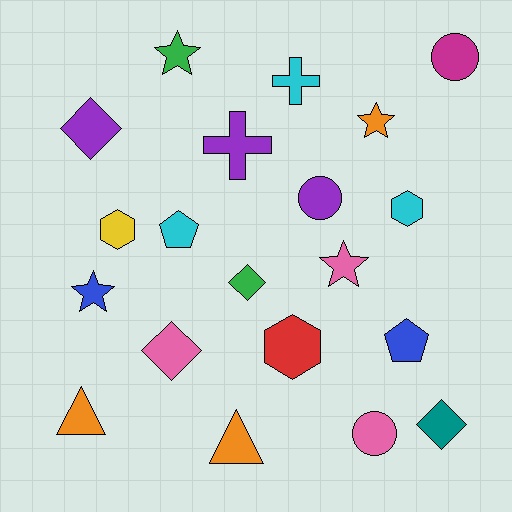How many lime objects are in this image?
There are no lime objects.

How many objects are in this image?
There are 20 objects.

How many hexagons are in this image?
There are 3 hexagons.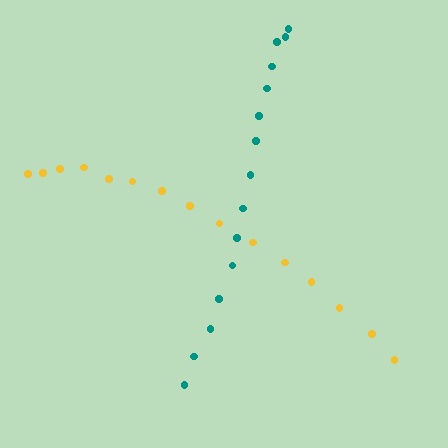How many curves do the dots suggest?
There are 2 distinct paths.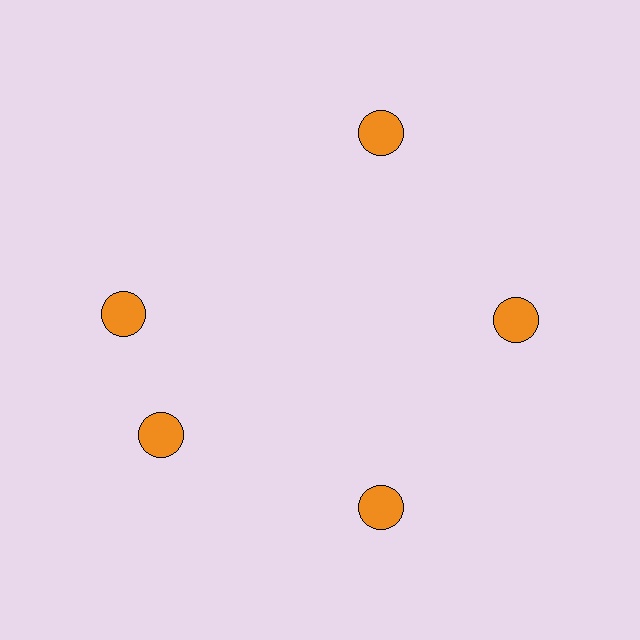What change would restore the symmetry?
The symmetry would be restored by rotating it back into even spacing with its neighbors so that all 5 circles sit at equal angles and equal distance from the center.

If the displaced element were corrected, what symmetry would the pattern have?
It would have 5-fold rotational symmetry — the pattern would map onto itself every 72 degrees.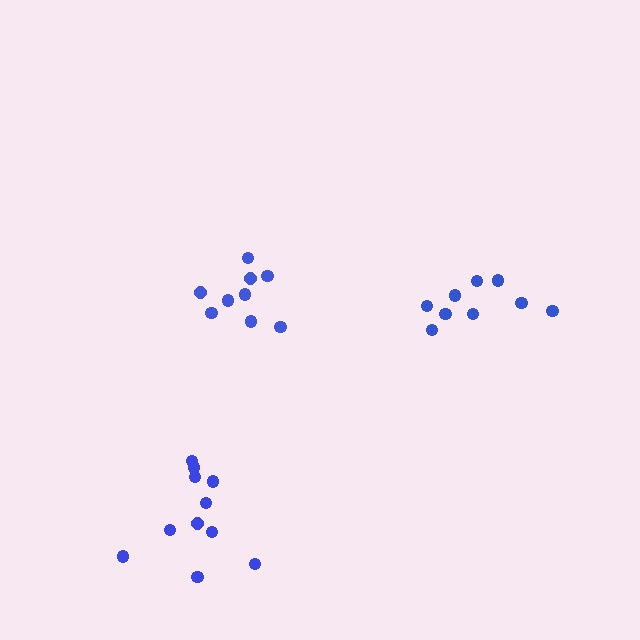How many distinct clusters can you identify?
There are 3 distinct clusters.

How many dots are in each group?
Group 1: 9 dots, Group 2: 11 dots, Group 3: 9 dots (29 total).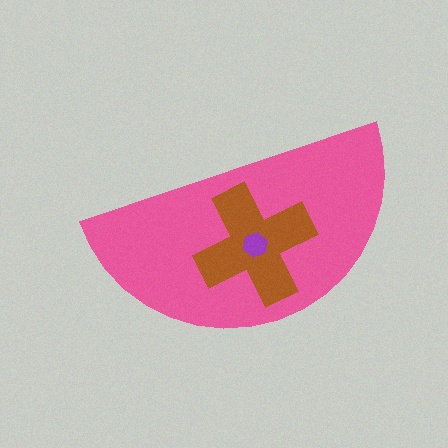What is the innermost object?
The purple hexagon.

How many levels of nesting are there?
3.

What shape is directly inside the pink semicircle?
The brown cross.